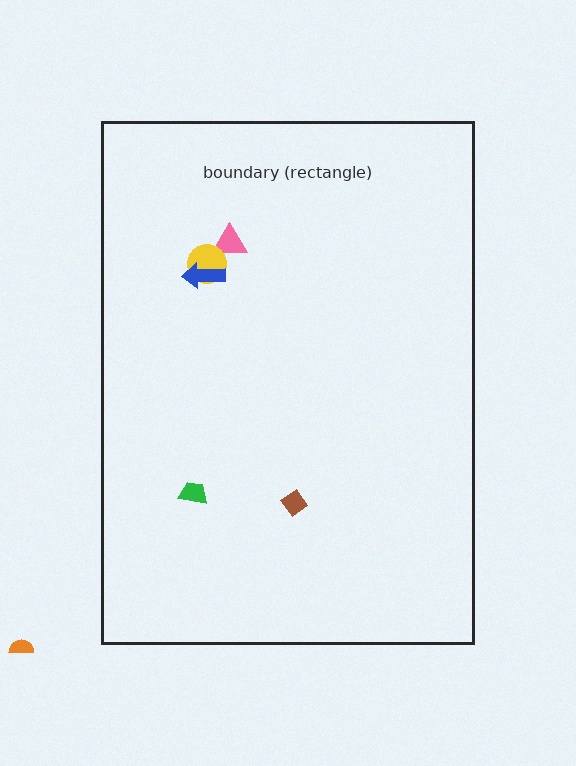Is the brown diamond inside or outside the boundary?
Inside.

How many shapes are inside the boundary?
5 inside, 1 outside.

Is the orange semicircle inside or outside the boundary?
Outside.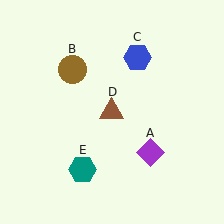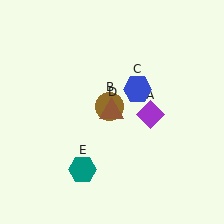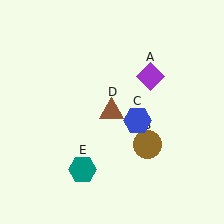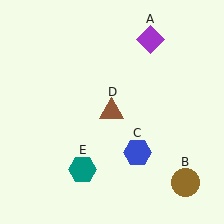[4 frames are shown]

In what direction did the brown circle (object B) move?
The brown circle (object B) moved down and to the right.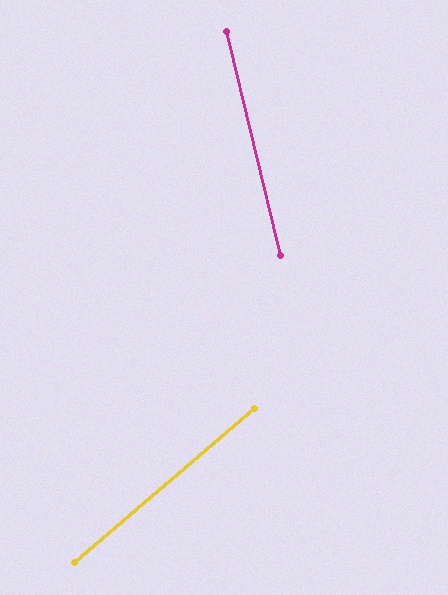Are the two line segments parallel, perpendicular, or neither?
Neither parallel nor perpendicular — they differ by about 63°.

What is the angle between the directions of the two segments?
Approximately 63 degrees.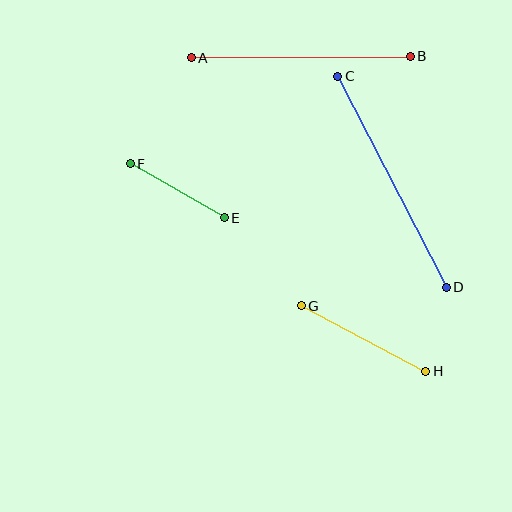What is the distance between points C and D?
The distance is approximately 237 pixels.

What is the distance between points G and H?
The distance is approximately 140 pixels.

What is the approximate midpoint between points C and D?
The midpoint is at approximately (392, 182) pixels.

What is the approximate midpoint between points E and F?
The midpoint is at approximately (177, 191) pixels.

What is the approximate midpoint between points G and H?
The midpoint is at approximately (363, 338) pixels.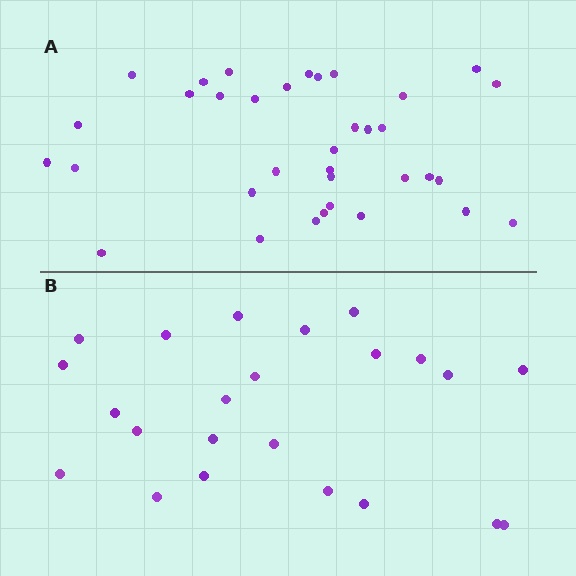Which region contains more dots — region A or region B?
Region A (the top region) has more dots.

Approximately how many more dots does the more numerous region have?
Region A has roughly 12 or so more dots than region B.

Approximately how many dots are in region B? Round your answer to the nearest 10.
About 20 dots. (The exact count is 23, which rounds to 20.)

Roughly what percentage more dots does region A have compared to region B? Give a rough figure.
About 50% more.